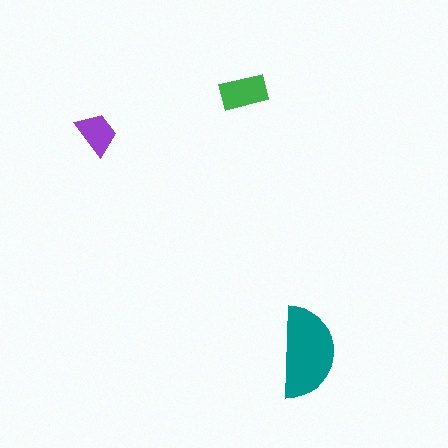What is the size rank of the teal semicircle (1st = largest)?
1st.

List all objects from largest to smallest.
The teal semicircle, the green rectangle, the purple trapezoid.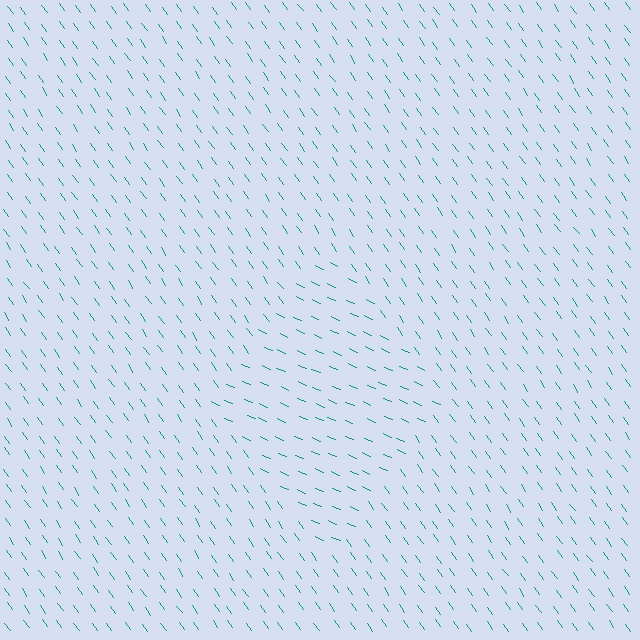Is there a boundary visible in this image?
Yes, there is a texture boundary formed by a change in line orientation.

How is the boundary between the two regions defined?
The boundary is defined purely by a change in line orientation (approximately 31 degrees difference). All lines are the same color and thickness.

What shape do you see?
I see a diamond.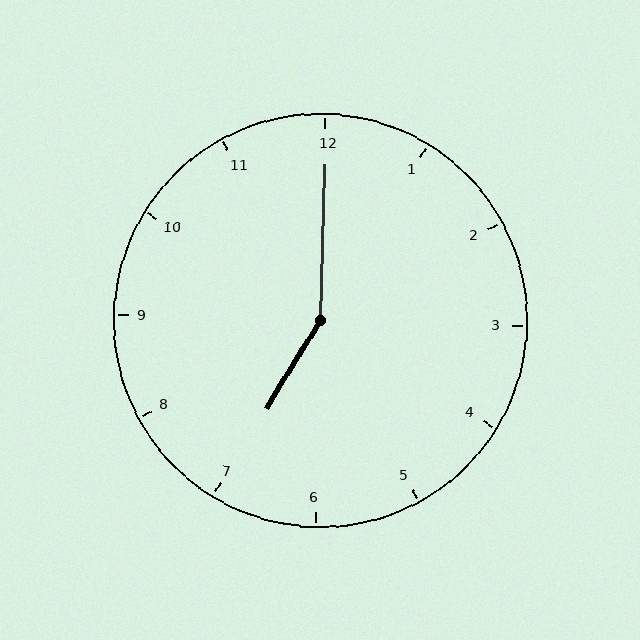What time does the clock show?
7:00.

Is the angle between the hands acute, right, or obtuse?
It is obtuse.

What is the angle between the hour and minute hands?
Approximately 150 degrees.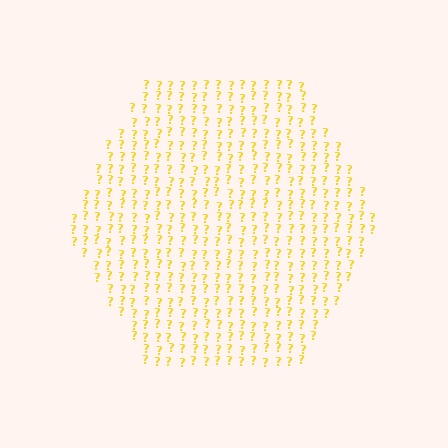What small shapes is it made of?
It is made of small question marks.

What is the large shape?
The large shape is a hexagon.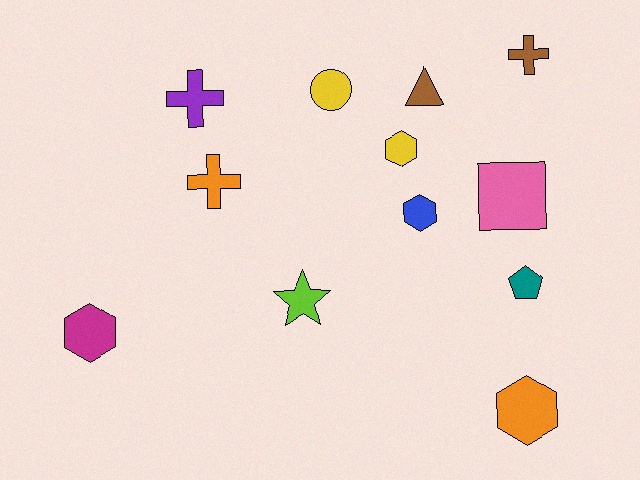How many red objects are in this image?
There are no red objects.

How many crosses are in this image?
There are 3 crosses.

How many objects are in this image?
There are 12 objects.